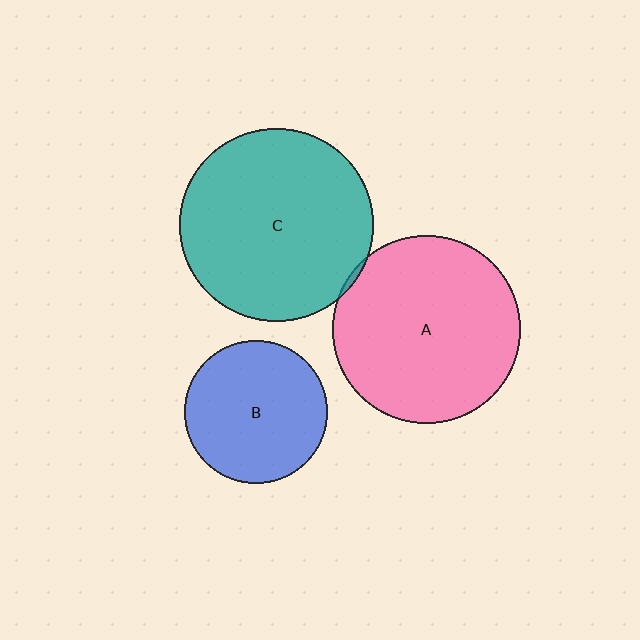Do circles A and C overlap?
Yes.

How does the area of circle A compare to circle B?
Approximately 1.7 times.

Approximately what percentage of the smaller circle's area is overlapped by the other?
Approximately 5%.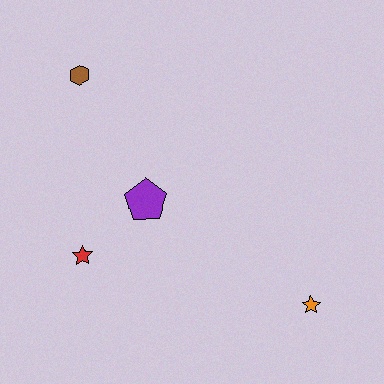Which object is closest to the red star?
The purple pentagon is closest to the red star.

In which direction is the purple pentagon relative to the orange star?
The purple pentagon is to the left of the orange star.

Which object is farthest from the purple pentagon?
The orange star is farthest from the purple pentagon.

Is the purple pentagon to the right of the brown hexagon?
Yes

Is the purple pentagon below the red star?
No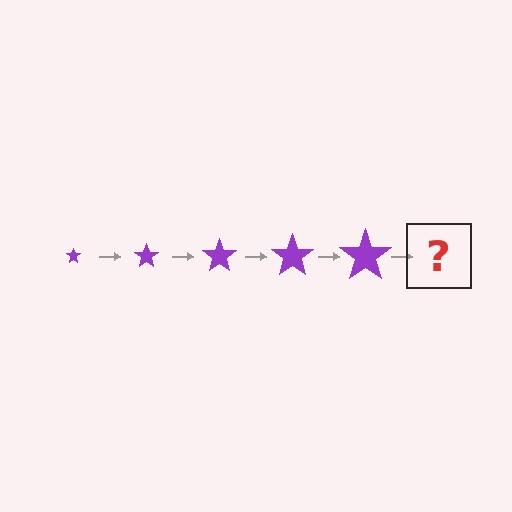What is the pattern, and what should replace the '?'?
The pattern is that the star gets progressively larger each step. The '?' should be a purple star, larger than the previous one.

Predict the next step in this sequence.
The next step is a purple star, larger than the previous one.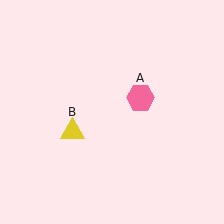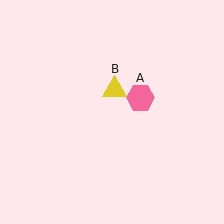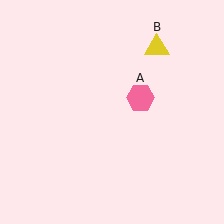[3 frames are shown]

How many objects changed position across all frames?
1 object changed position: yellow triangle (object B).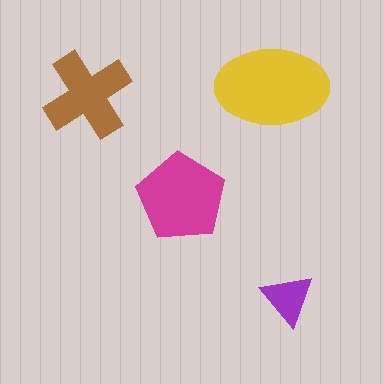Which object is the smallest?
The purple triangle.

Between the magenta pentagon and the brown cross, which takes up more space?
The magenta pentagon.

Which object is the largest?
The yellow ellipse.